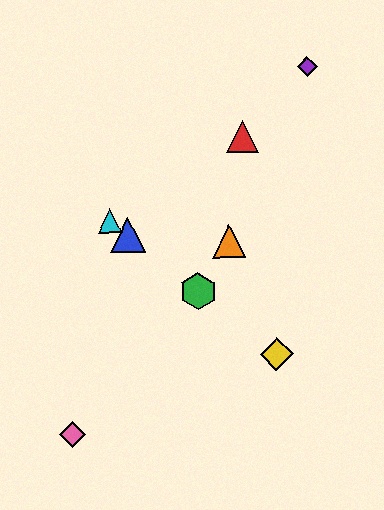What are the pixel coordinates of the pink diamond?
The pink diamond is at (73, 435).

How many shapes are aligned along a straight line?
4 shapes (the blue triangle, the green hexagon, the yellow diamond, the cyan triangle) are aligned along a straight line.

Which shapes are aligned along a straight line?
The blue triangle, the green hexagon, the yellow diamond, the cyan triangle are aligned along a straight line.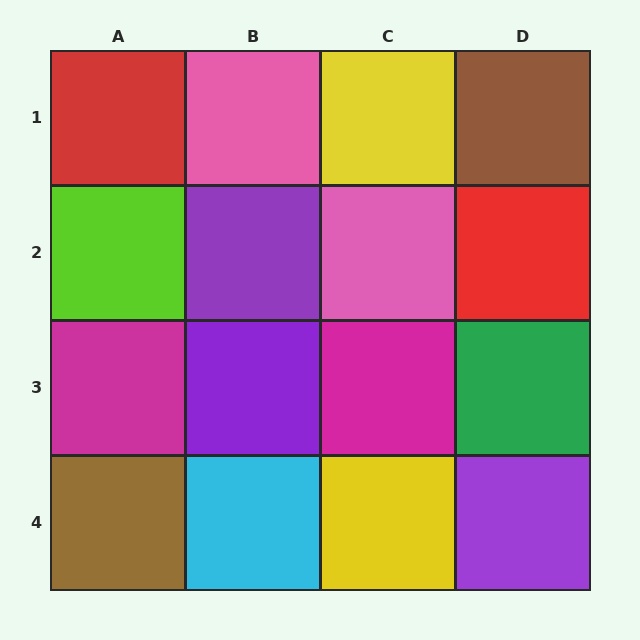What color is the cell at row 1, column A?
Red.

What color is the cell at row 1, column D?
Brown.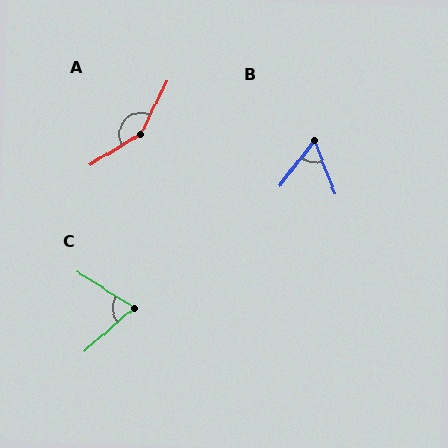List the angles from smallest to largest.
B (58°), C (74°), A (148°).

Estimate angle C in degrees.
Approximately 74 degrees.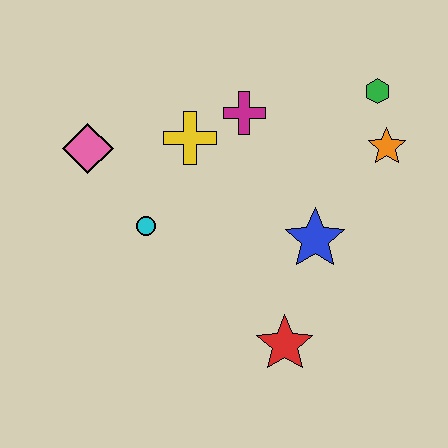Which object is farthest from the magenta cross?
The red star is farthest from the magenta cross.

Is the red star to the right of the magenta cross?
Yes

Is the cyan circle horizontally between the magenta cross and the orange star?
No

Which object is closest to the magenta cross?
The yellow cross is closest to the magenta cross.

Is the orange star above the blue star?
Yes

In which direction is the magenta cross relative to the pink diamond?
The magenta cross is to the right of the pink diamond.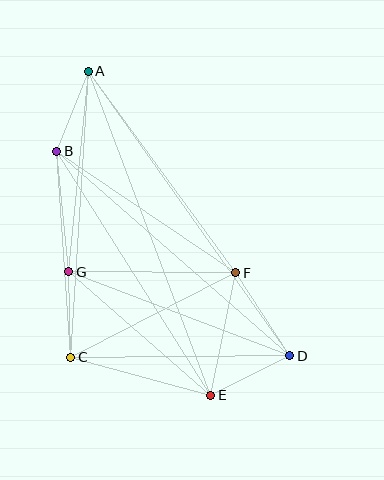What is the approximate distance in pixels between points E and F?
The distance between E and F is approximately 125 pixels.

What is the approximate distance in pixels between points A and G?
The distance between A and G is approximately 201 pixels.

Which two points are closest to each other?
Points C and G are closest to each other.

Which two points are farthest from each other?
Points A and D are farthest from each other.